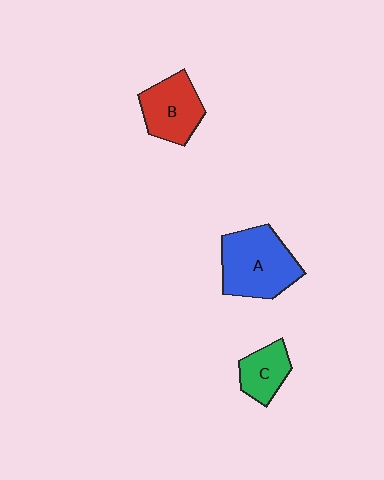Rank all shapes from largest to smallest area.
From largest to smallest: A (blue), B (red), C (green).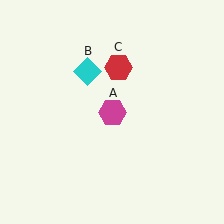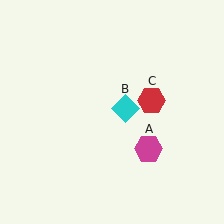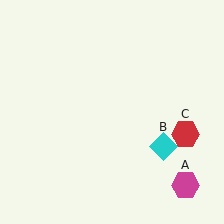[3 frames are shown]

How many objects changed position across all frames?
3 objects changed position: magenta hexagon (object A), cyan diamond (object B), red hexagon (object C).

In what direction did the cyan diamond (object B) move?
The cyan diamond (object B) moved down and to the right.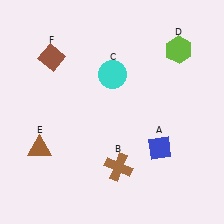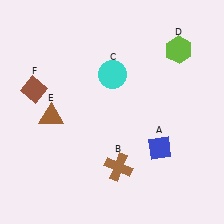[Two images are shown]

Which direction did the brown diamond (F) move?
The brown diamond (F) moved down.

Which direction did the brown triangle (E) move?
The brown triangle (E) moved up.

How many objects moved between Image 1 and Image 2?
2 objects moved between the two images.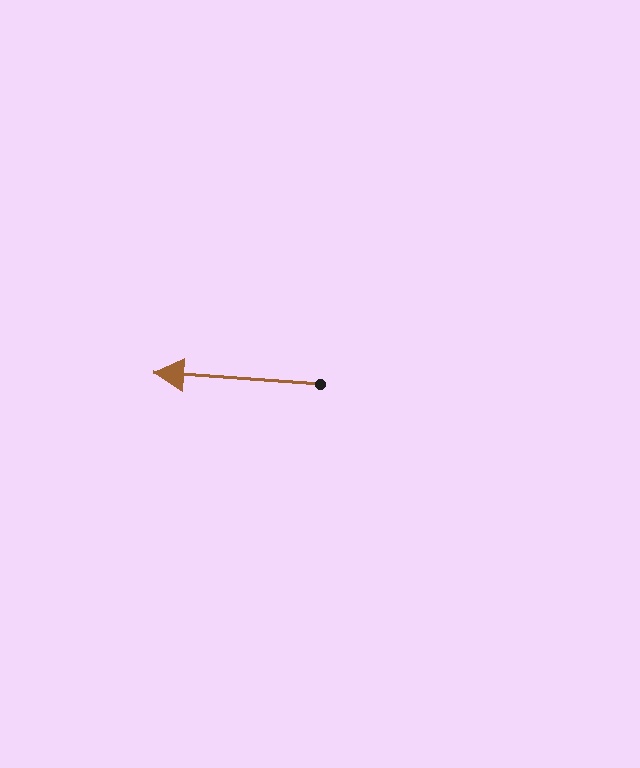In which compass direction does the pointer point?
West.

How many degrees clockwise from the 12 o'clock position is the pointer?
Approximately 274 degrees.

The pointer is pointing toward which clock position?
Roughly 9 o'clock.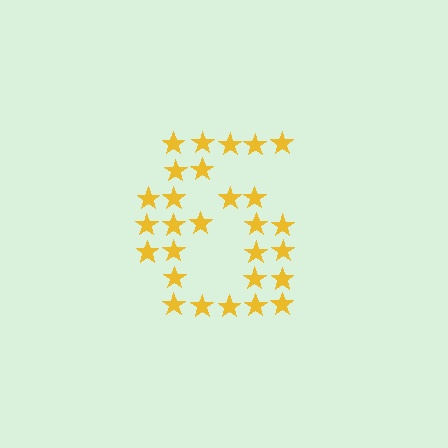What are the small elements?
The small elements are stars.